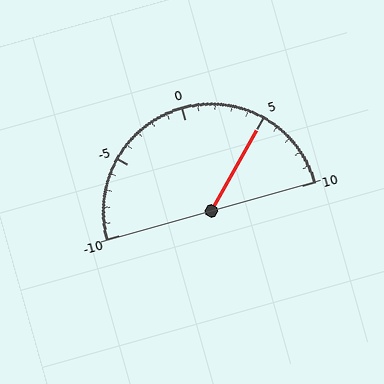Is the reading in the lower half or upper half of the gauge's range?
The reading is in the upper half of the range (-10 to 10).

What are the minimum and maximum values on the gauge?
The gauge ranges from -10 to 10.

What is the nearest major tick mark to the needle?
The nearest major tick mark is 5.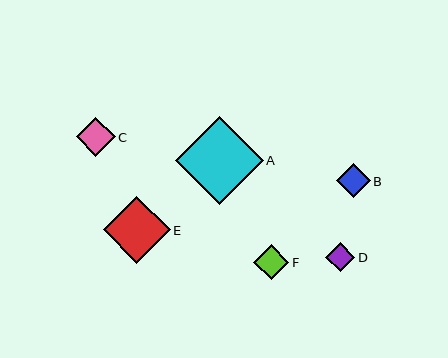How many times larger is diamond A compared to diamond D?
Diamond A is approximately 3.0 times the size of diamond D.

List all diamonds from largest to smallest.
From largest to smallest: A, E, C, F, B, D.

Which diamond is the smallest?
Diamond D is the smallest with a size of approximately 29 pixels.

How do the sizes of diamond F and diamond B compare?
Diamond F and diamond B are approximately the same size.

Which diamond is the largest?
Diamond A is the largest with a size of approximately 88 pixels.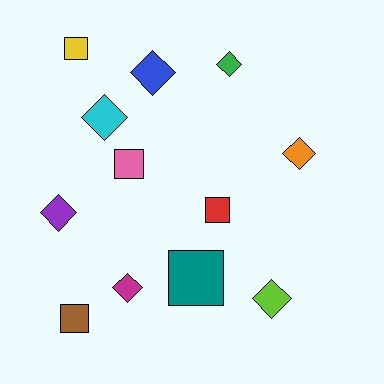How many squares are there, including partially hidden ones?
There are 5 squares.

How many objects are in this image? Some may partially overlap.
There are 12 objects.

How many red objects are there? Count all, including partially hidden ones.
There is 1 red object.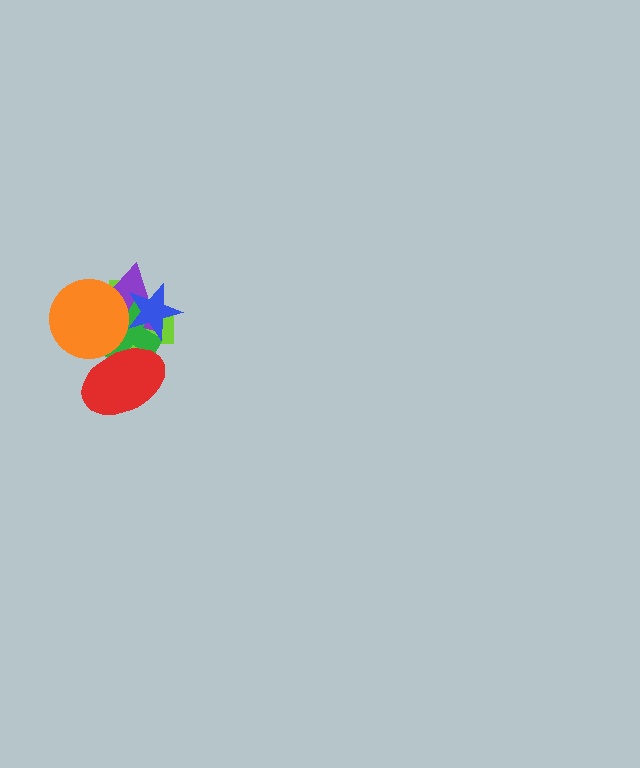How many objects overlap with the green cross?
5 objects overlap with the green cross.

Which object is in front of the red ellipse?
The orange circle is in front of the red ellipse.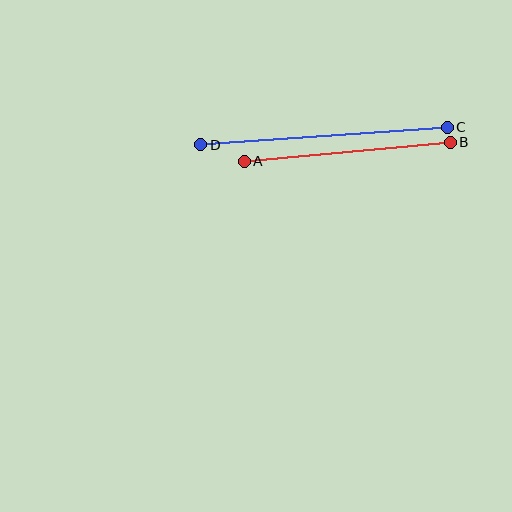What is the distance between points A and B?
The distance is approximately 207 pixels.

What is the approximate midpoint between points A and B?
The midpoint is at approximately (347, 152) pixels.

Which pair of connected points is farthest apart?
Points C and D are farthest apart.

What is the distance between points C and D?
The distance is approximately 247 pixels.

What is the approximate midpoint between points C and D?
The midpoint is at approximately (324, 136) pixels.